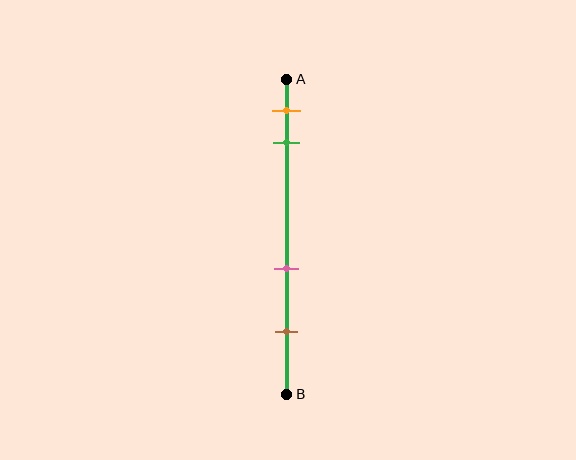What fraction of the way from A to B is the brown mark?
The brown mark is approximately 80% (0.8) of the way from A to B.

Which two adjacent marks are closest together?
The orange and green marks are the closest adjacent pair.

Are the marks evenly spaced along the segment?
No, the marks are not evenly spaced.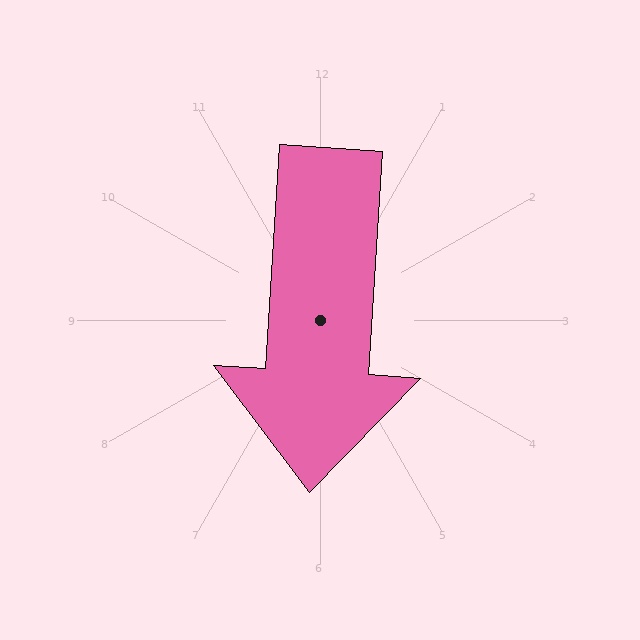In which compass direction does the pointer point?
South.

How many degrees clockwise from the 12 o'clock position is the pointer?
Approximately 184 degrees.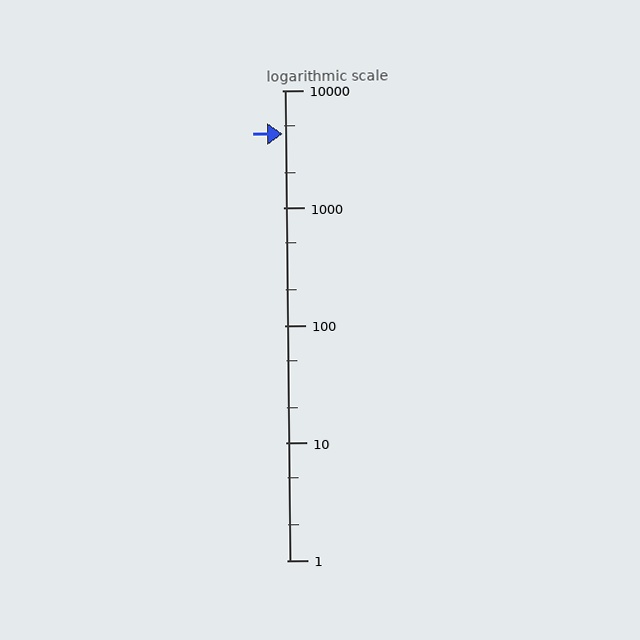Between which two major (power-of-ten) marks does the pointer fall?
The pointer is between 1000 and 10000.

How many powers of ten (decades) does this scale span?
The scale spans 4 decades, from 1 to 10000.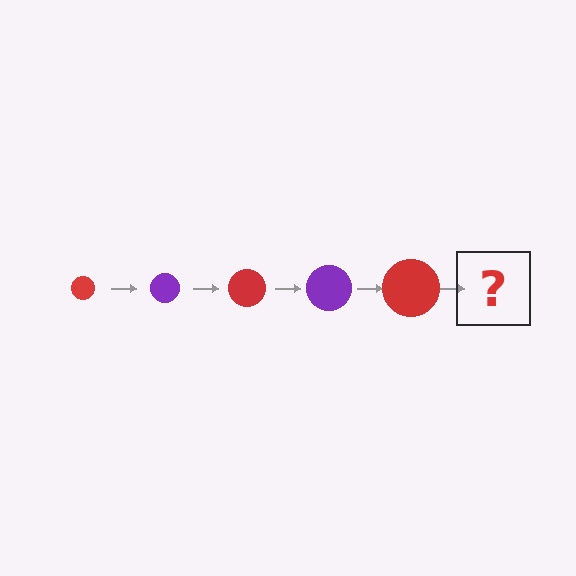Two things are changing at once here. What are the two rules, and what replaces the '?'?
The two rules are that the circle grows larger each step and the color cycles through red and purple. The '?' should be a purple circle, larger than the previous one.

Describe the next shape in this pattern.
It should be a purple circle, larger than the previous one.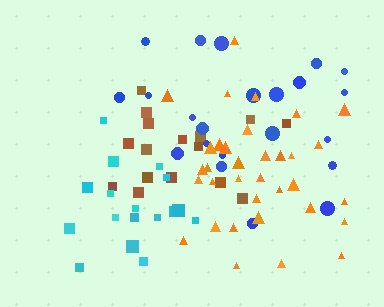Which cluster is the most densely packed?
Cyan.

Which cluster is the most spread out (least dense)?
Blue.